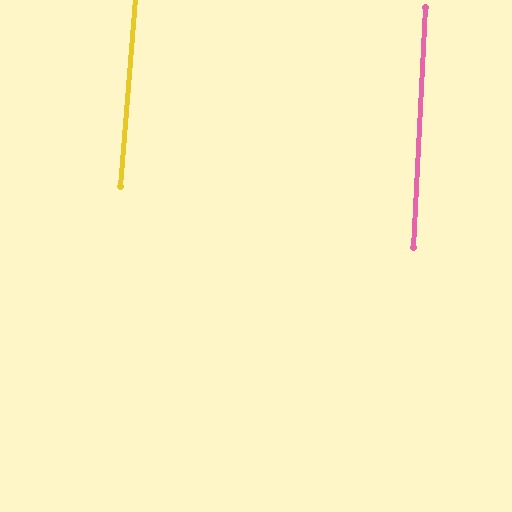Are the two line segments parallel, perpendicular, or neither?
Parallel — their directions differ by only 1.5°.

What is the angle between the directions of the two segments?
Approximately 1 degree.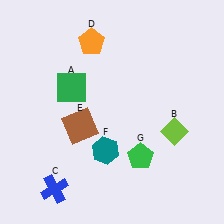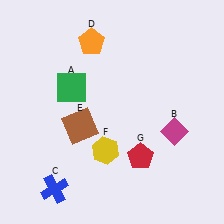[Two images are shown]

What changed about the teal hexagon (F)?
In Image 1, F is teal. In Image 2, it changed to yellow.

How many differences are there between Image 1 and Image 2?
There are 3 differences between the two images.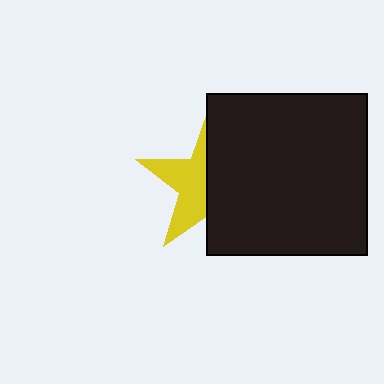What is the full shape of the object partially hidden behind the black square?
The partially hidden object is a yellow star.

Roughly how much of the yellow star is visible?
A small part of it is visible (roughly 44%).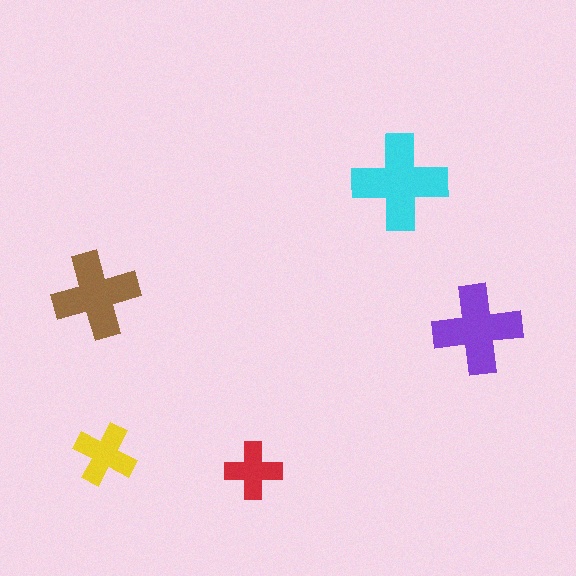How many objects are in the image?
There are 5 objects in the image.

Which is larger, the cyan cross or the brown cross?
The cyan one.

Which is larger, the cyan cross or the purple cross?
The cyan one.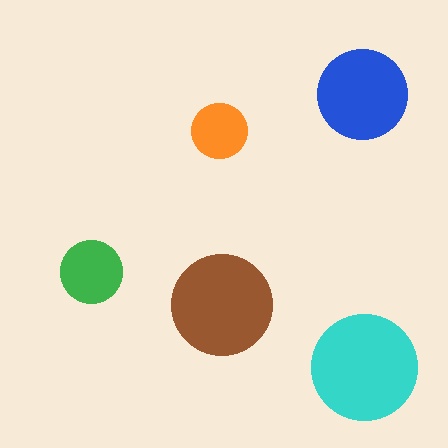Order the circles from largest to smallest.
the cyan one, the brown one, the blue one, the green one, the orange one.